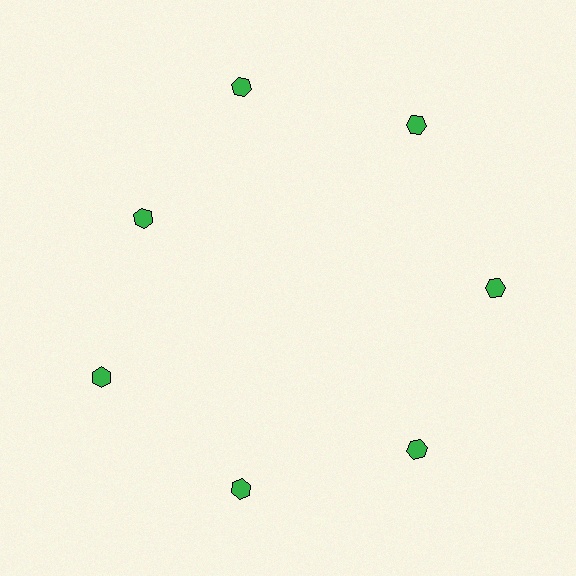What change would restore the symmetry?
The symmetry would be restored by moving it outward, back onto the ring so that all 7 hexagons sit at equal angles and equal distance from the center.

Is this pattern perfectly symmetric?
No. The 7 green hexagons are arranged in a ring, but one element near the 10 o'clock position is pulled inward toward the center, breaking the 7-fold rotational symmetry.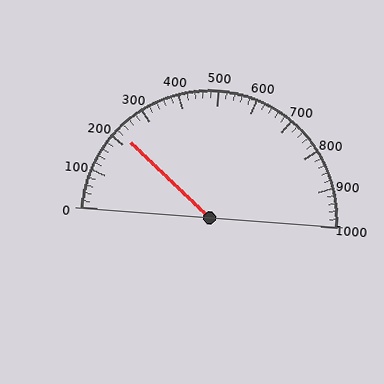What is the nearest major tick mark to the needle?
The nearest major tick mark is 200.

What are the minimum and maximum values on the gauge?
The gauge ranges from 0 to 1000.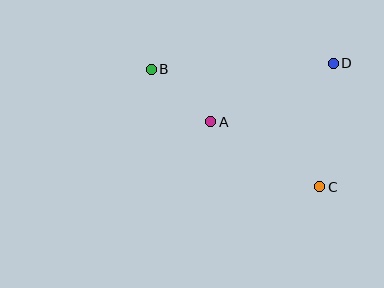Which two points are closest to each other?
Points A and B are closest to each other.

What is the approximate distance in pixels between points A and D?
The distance between A and D is approximately 136 pixels.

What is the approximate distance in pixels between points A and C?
The distance between A and C is approximately 127 pixels.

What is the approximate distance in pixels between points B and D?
The distance between B and D is approximately 182 pixels.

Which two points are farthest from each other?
Points B and C are farthest from each other.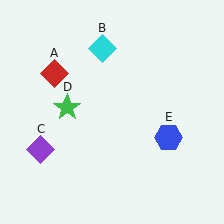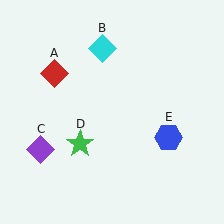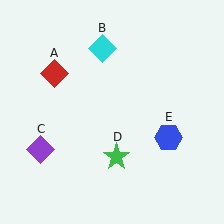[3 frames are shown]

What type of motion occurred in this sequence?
The green star (object D) rotated counterclockwise around the center of the scene.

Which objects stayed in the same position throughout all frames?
Red diamond (object A) and cyan diamond (object B) and purple diamond (object C) and blue hexagon (object E) remained stationary.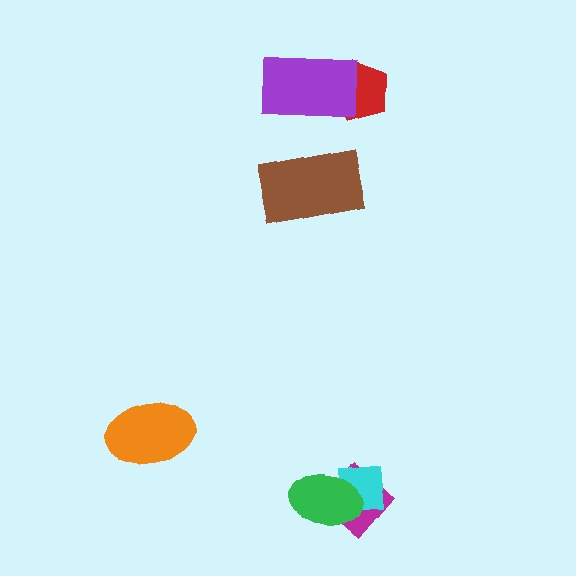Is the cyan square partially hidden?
Yes, it is partially covered by another shape.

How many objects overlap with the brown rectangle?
0 objects overlap with the brown rectangle.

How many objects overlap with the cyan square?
2 objects overlap with the cyan square.